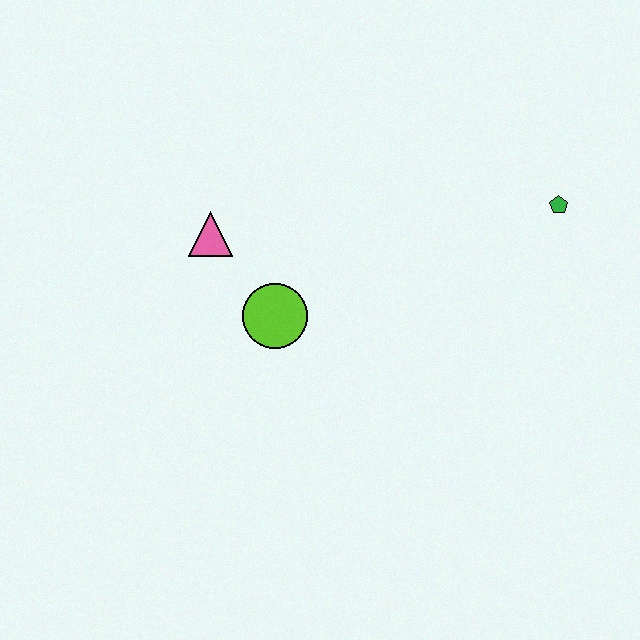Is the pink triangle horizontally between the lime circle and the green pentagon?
No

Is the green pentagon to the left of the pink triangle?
No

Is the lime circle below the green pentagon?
Yes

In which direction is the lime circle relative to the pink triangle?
The lime circle is below the pink triangle.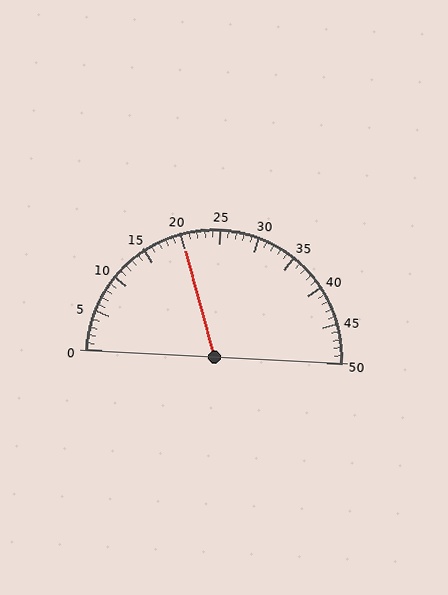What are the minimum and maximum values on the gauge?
The gauge ranges from 0 to 50.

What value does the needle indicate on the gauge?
The needle indicates approximately 20.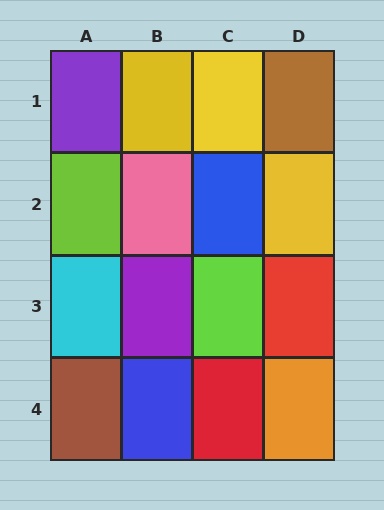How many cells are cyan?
1 cell is cyan.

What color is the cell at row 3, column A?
Cyan.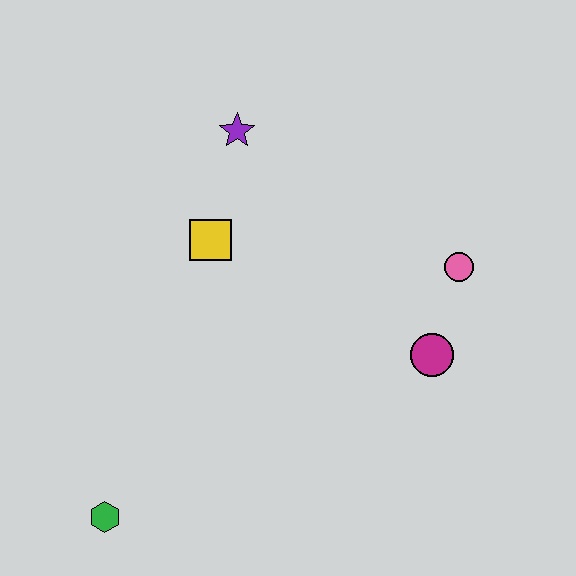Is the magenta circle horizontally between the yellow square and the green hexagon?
No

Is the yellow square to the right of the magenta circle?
No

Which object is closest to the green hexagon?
The yellow square is closest to the green hexagon.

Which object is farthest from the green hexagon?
The pink circle is farthest from the green hexagon.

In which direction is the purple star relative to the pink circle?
The purple star is to the left of the pink circle.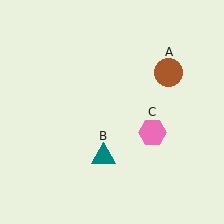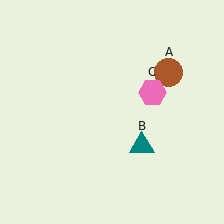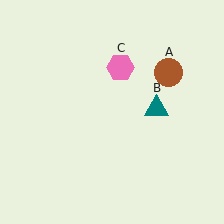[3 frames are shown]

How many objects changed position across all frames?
2 objects changed position: teal triangle (object B), pink hexagon (object C).